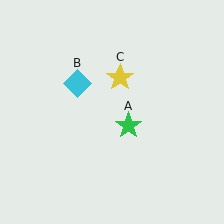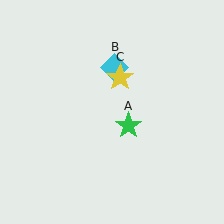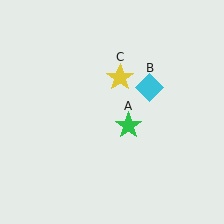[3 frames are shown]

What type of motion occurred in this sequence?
The cyan diamond (object B) rotated clockwise around the center of the scene.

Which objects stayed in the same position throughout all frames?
Green star (object A) and yellow star (object C) remained stationary.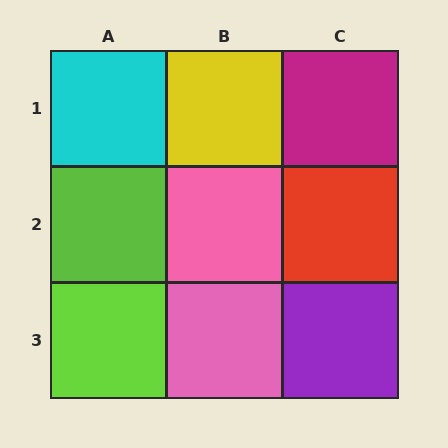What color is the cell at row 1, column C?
Magenta.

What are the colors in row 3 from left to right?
Lime, pink, purple.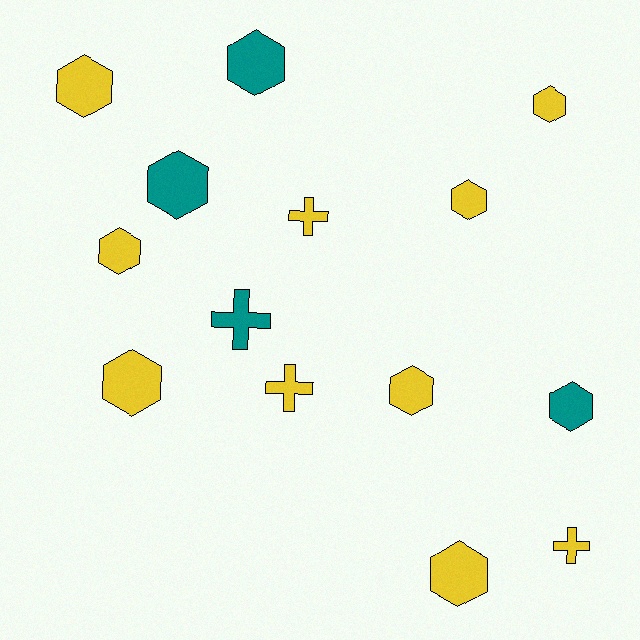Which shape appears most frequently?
Hexagon, with 10 objects.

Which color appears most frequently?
Yellow, with 10 objects.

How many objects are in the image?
There are 14 objects.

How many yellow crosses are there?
There are 3 yellow crosses.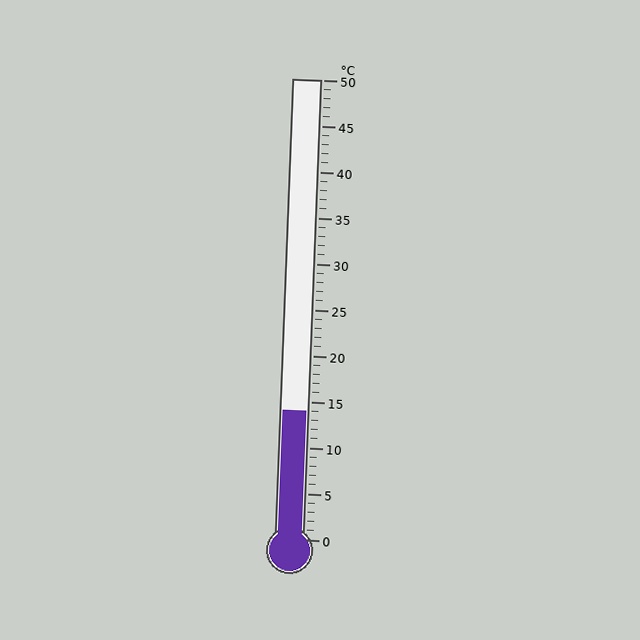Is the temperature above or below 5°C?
The temperature is above 5°C.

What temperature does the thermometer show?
The thermometer shows approximately 14°C.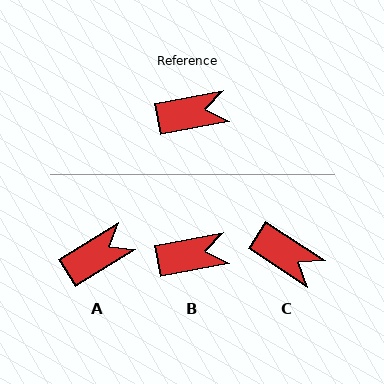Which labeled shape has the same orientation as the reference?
B.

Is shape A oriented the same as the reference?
No, it is off by about 21 degrees.